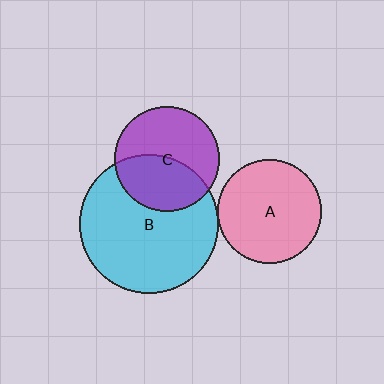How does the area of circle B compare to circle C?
Approximately 1.8 times.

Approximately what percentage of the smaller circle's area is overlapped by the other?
Approximately 45%.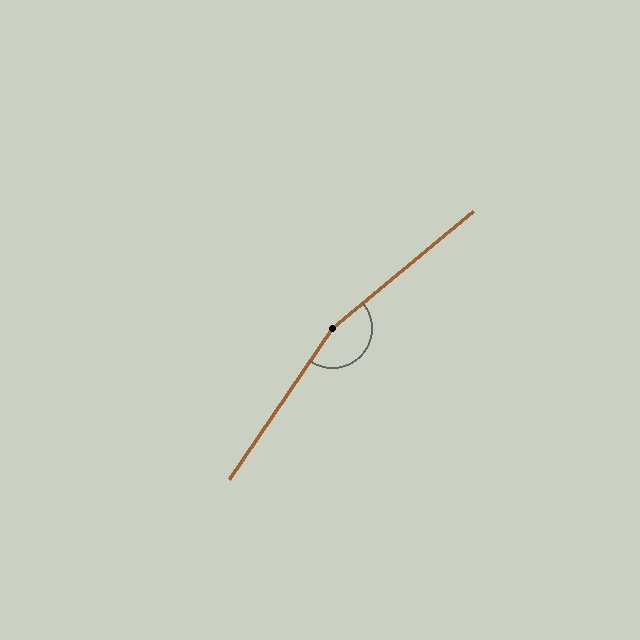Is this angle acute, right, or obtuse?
It is obtuse.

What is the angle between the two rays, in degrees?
Approximately 164 degrees.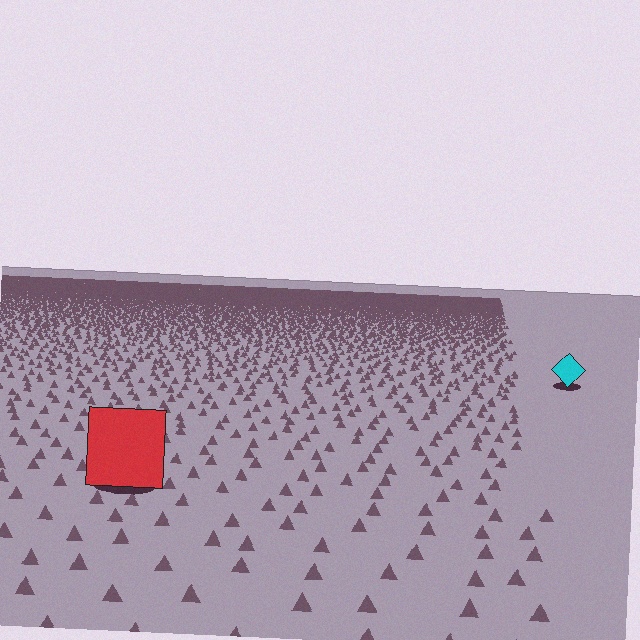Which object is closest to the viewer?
The red square is closest. The texture marks near it are larger and more spread out.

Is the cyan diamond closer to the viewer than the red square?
No. The red square is closer — you can tell from the texture gradient: the ground texture is coarser near it.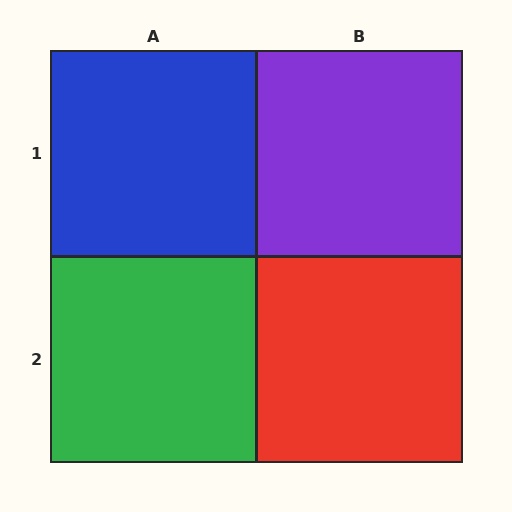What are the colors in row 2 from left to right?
Green, red.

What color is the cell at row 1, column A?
Blue.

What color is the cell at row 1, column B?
Purple.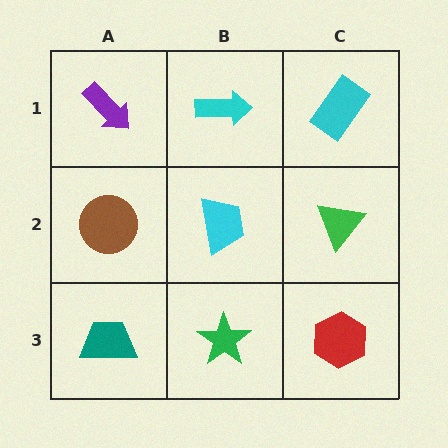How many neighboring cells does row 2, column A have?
3.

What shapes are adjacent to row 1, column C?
A green triangle (row 2, column C), a cyan arrow (row 1, column B).